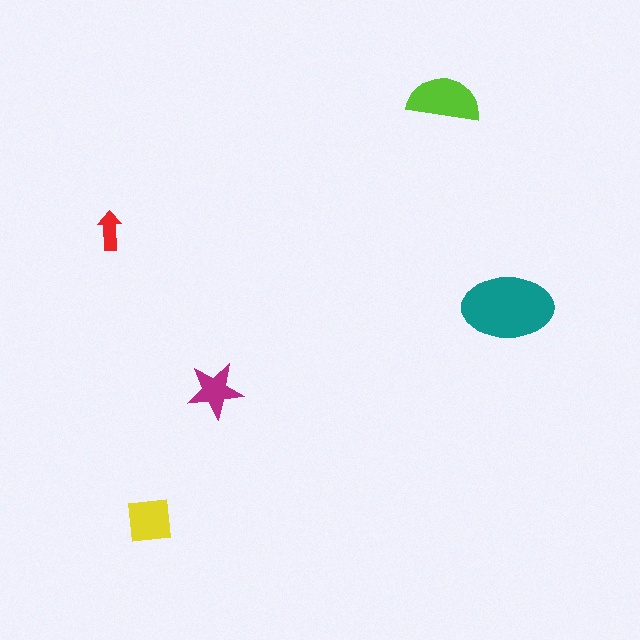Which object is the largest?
The teal ellipse.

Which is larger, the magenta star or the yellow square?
The yellow square.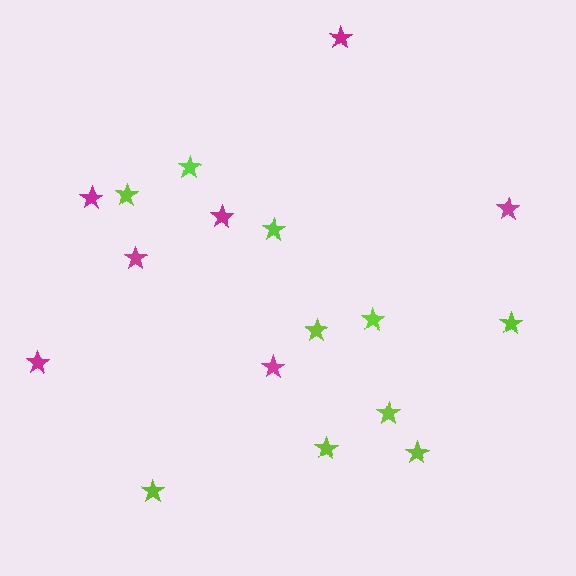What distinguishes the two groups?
There are 2 groups: one group of lime stars (10) and one group of magenta stars (7).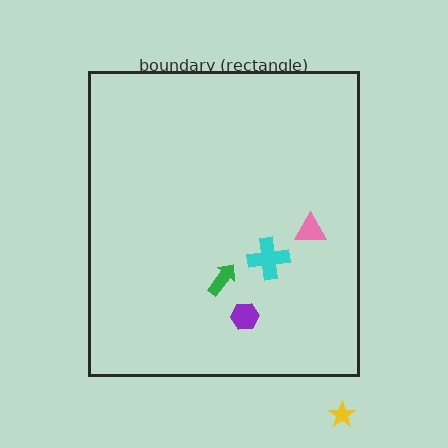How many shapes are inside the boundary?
4 inside, 1 outside.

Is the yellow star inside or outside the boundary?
Outside.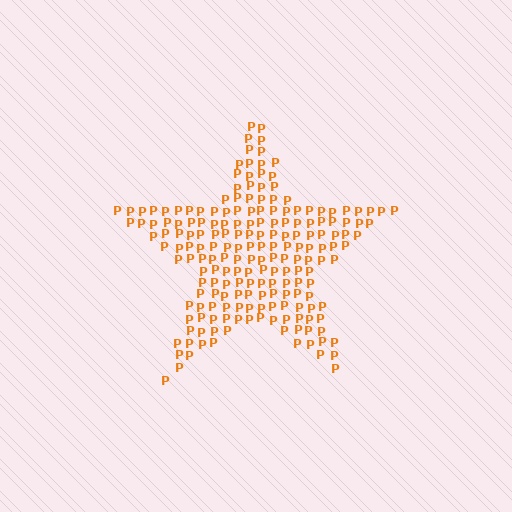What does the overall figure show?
The overall figure shows a star.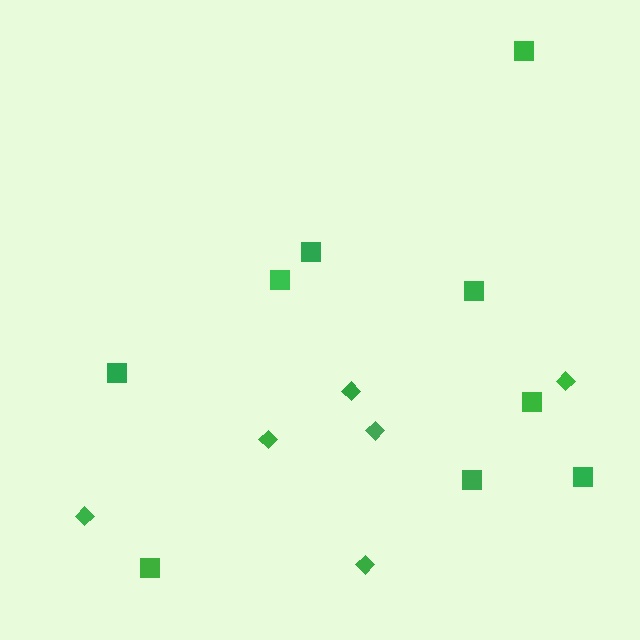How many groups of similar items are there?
There are 2 groups: one group of squares (9) and one group of diamonds (6).